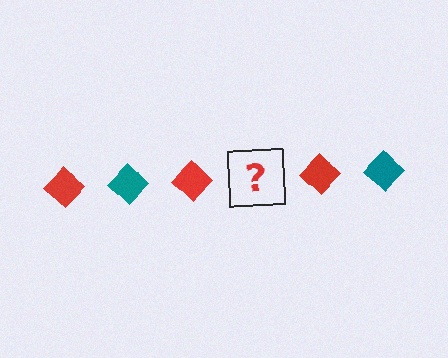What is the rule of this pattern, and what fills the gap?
The rule is that the pattern cycles through red, teal diamonds. The gap should be filled with a teal diamond.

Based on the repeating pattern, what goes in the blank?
The blank should be a teal diamond.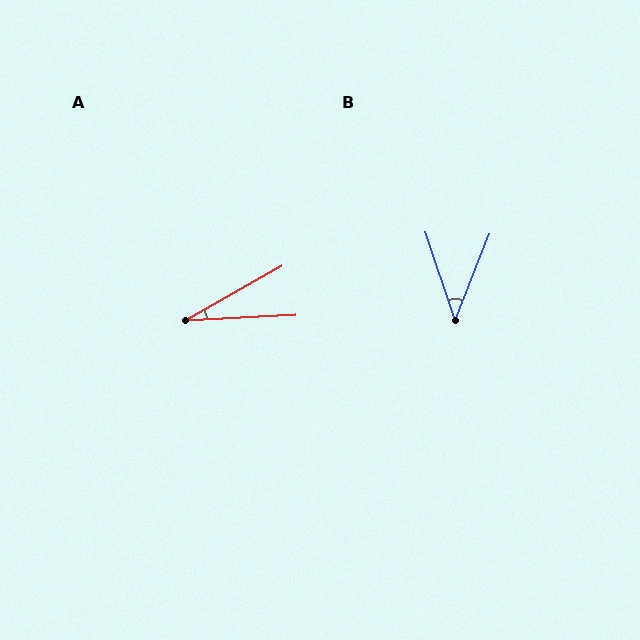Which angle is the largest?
B, at approximately 40 degrees.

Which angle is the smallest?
A, at approximately 26 degrees.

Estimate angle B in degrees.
Approximately 40 degrees.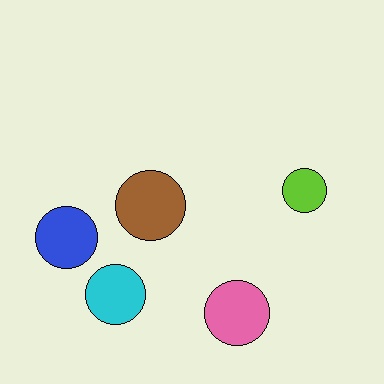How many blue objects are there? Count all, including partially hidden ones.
There is 1 blue object.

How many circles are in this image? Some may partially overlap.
There are 5 circles.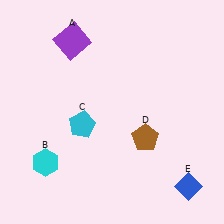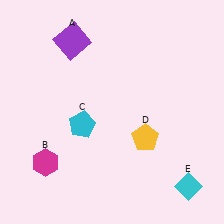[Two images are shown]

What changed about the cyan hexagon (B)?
In Image 1, B is cyan. In Image 2, it changed to magenta.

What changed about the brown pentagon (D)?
In Image 1, D is brown. In Image 2, it changed to yellow.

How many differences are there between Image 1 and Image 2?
There are 3 differences between the two images.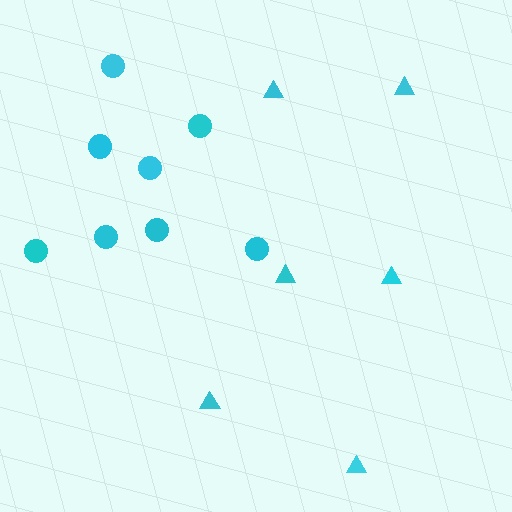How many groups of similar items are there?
There are 2 groups: one group of circles (8) and one group of triangles (6).